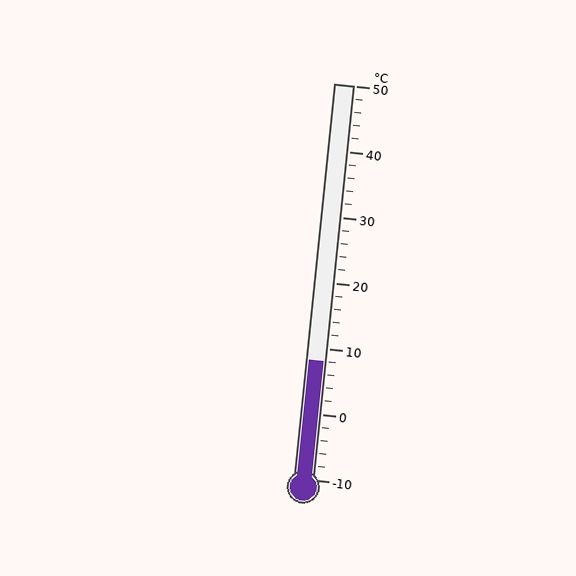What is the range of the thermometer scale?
The thermometer scale ranges from -10°C to 50°C.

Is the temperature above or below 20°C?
The temperature is below 20°C.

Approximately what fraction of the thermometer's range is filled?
The thermometer is filled to approximately 30% of its range.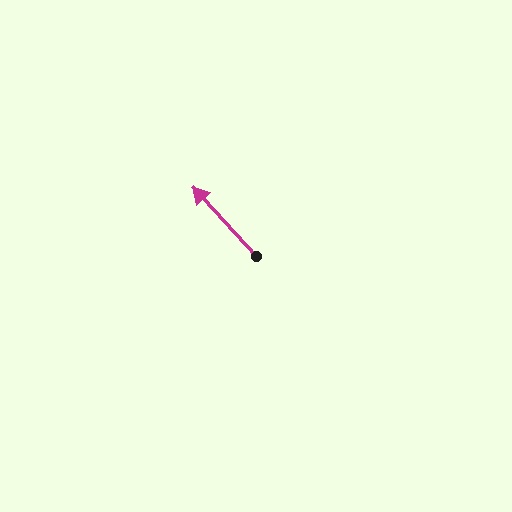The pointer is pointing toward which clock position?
Roughly 11 o'clock.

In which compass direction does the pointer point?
Northwest.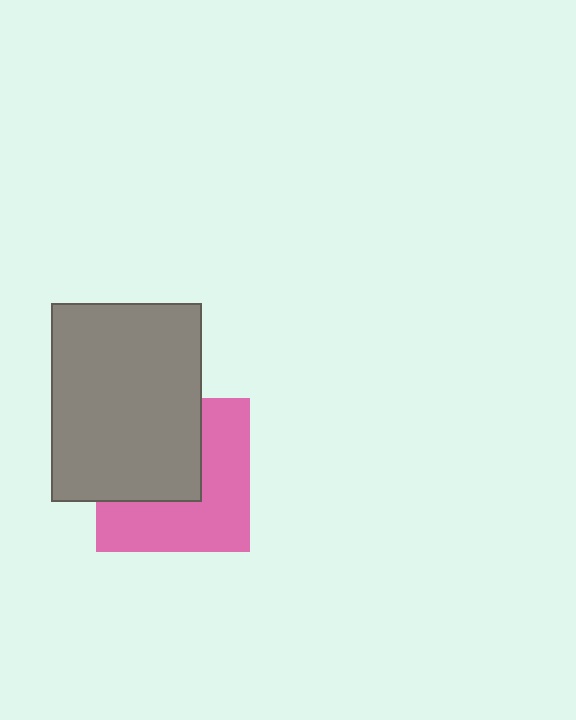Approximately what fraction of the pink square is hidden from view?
Roughly 46% of the pink square is hidden behind the gray rectangle.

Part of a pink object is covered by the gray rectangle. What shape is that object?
It is a square.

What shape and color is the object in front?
The object in front is a gray rectangle.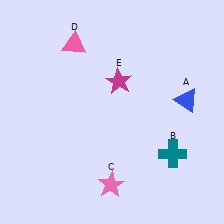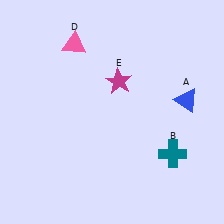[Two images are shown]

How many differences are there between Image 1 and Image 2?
There is 1 difference between the two images.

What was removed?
The pink star (C) was removed in Image 2.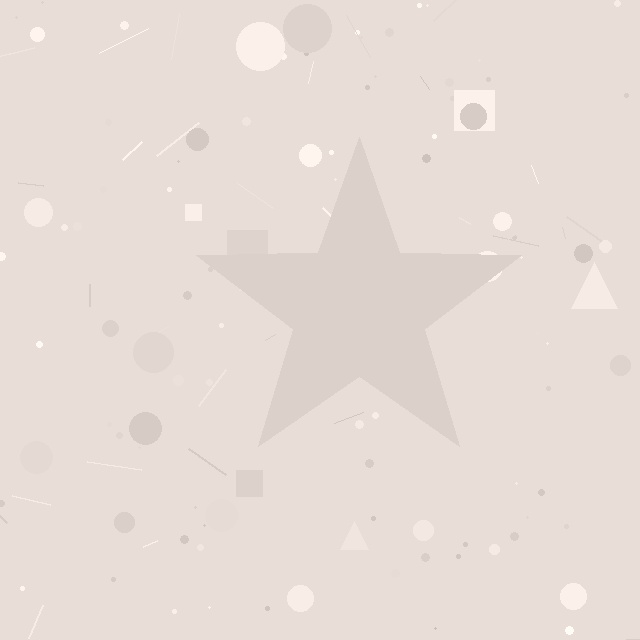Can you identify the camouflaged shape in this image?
The camouflaged shape is a star.